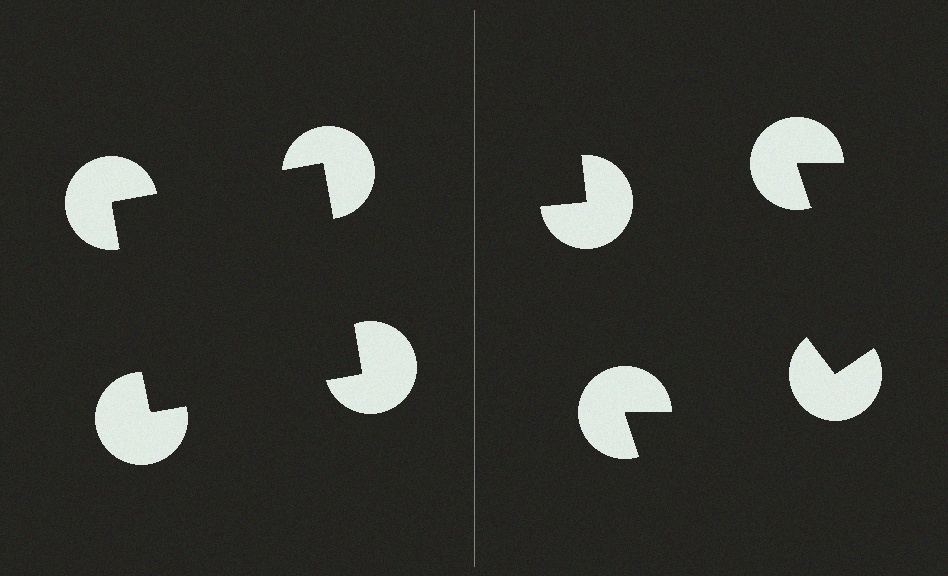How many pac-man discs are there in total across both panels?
8 — 4 on each side.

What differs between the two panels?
The pac-man discs are positioned identically on both sides; only the wedge orientations differ. On the left they align to a square; on the right they are misaligned.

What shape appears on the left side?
An illusory square.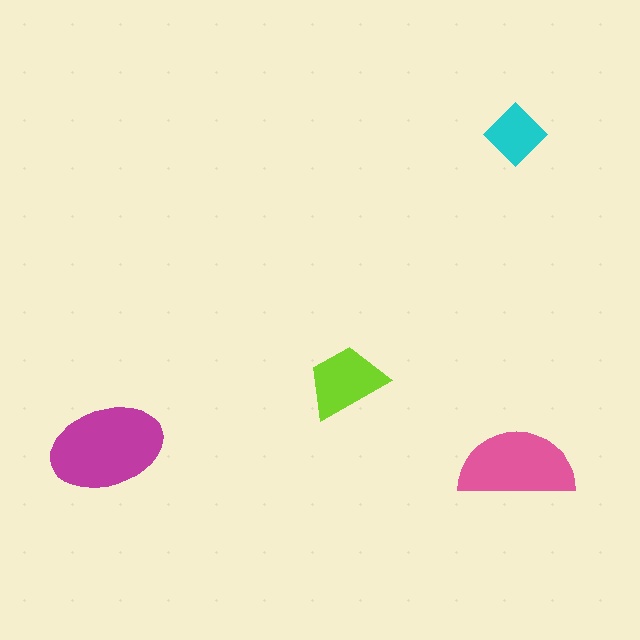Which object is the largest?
The magenta ellipse.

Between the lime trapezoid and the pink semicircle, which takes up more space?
The pink semicircle.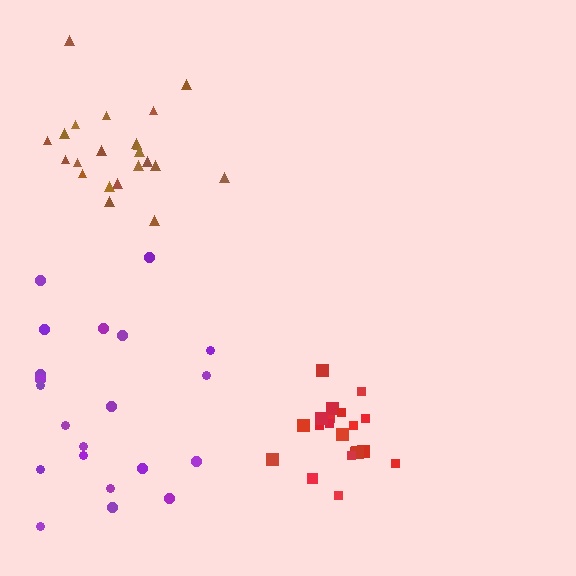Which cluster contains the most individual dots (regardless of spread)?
Brown (22).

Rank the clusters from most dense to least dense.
red, brown, purple.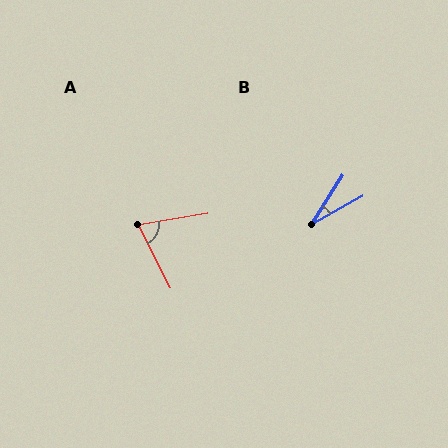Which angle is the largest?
A, at approximately 71 degrees.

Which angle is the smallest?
B, at approximately 29 degrees.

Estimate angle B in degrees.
Approximately 29 degrees.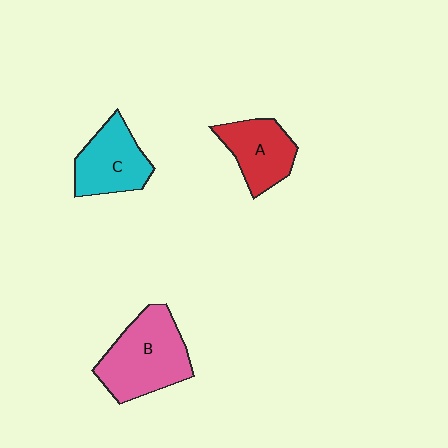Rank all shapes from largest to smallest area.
From largest to smallest: B (pink), C (cyan), A (red).